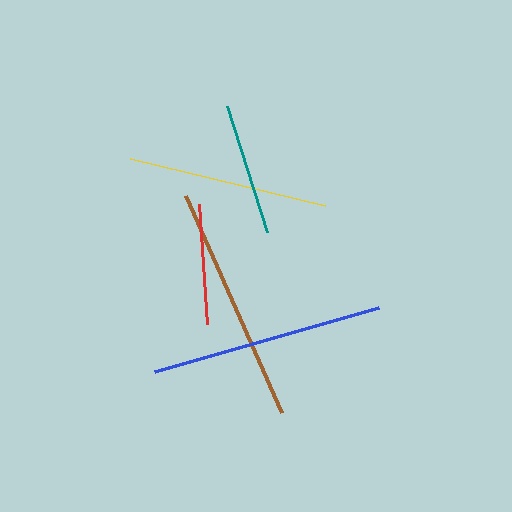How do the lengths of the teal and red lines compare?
The teal and red lines are approximately the same length.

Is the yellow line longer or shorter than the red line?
The yellow line is longer than the red line.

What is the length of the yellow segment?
The yellow segment is approximately 201 pixels long.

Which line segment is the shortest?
The red line is the shortest at approximately 121 pixels.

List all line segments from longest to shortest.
From longest to shortest: brown, blue, yellow, teal, red.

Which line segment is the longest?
The brown line is the longest at approximately 238 pixels.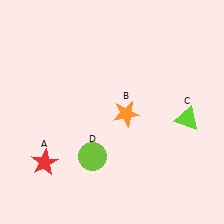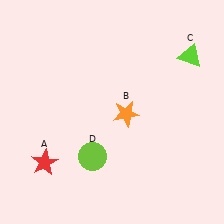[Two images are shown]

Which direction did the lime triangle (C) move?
The lime triangle (C) moved up.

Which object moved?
The lime triangle (C) moved up.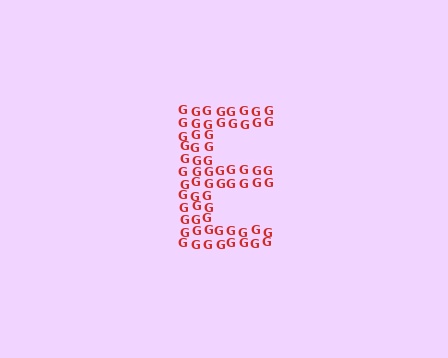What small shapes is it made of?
It is made of small letter G's.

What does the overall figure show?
The overall figure shows the letter E.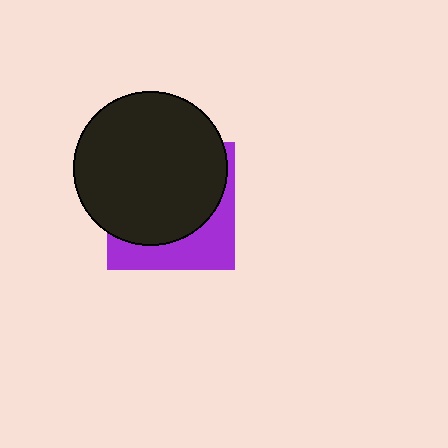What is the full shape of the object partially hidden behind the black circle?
The partially hidden object is a purple square.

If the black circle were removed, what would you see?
You would see the complete purple square.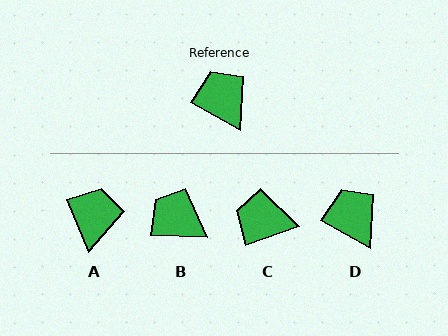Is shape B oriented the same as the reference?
No, it is off by about 27 degrees.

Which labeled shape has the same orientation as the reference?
D.